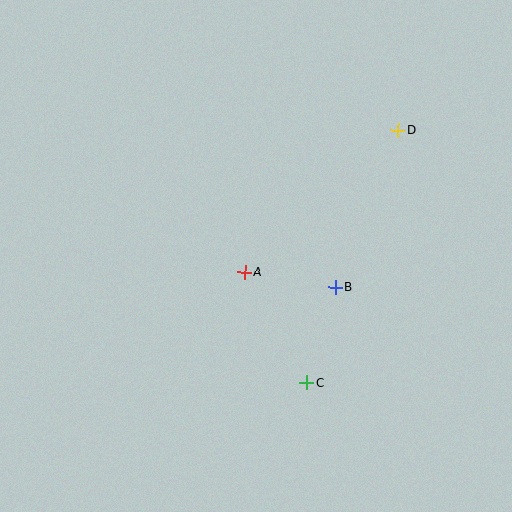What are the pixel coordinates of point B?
Point B is at (335, 287).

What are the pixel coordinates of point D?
Point D is at (398, 130).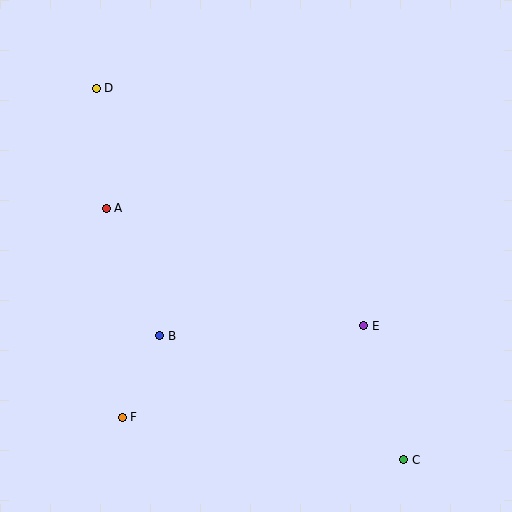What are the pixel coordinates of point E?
Point E is at (364, 326).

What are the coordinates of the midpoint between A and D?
The midpoint between A and D is at (101, 148).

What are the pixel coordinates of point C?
Point C is at (404, 460).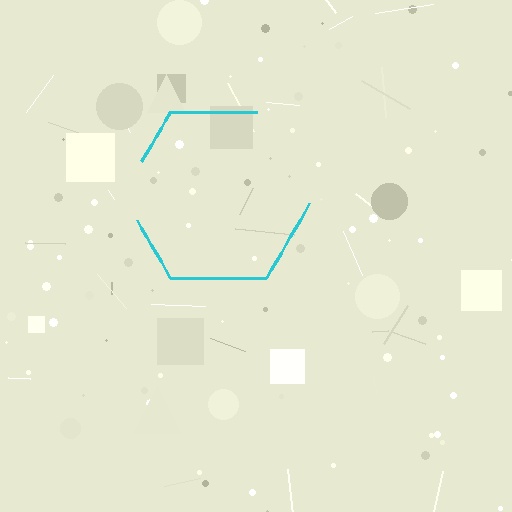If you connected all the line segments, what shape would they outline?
They would outline a hexagon.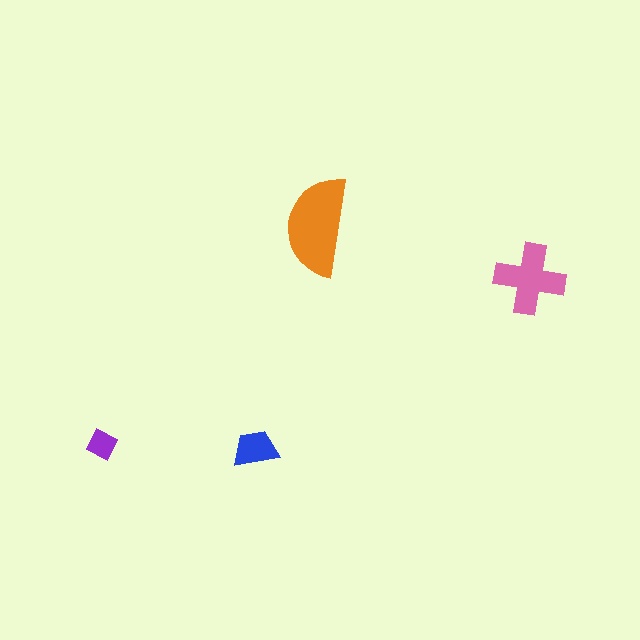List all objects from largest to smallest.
The orange semicircle, the pink cross, the blue trapezoid, the purple diamond.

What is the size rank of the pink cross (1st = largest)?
2nd.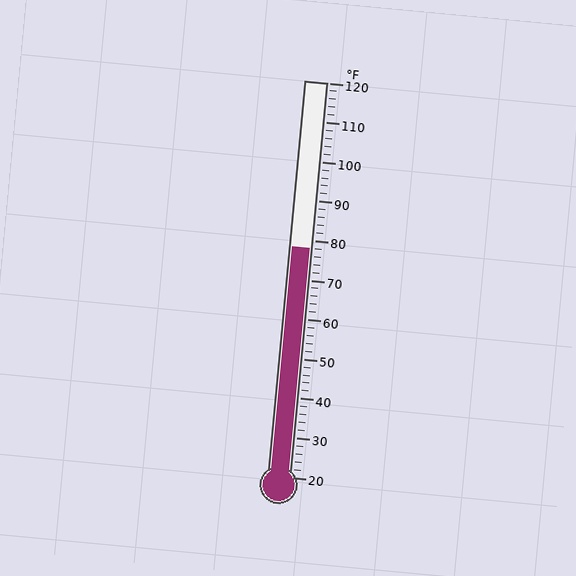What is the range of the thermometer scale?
The thermometer scale ranges from 20°F to 120°F.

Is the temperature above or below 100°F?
The temperature is below 100°F.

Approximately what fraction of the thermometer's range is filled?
The thermometer is filled to approximately 60% of its range.